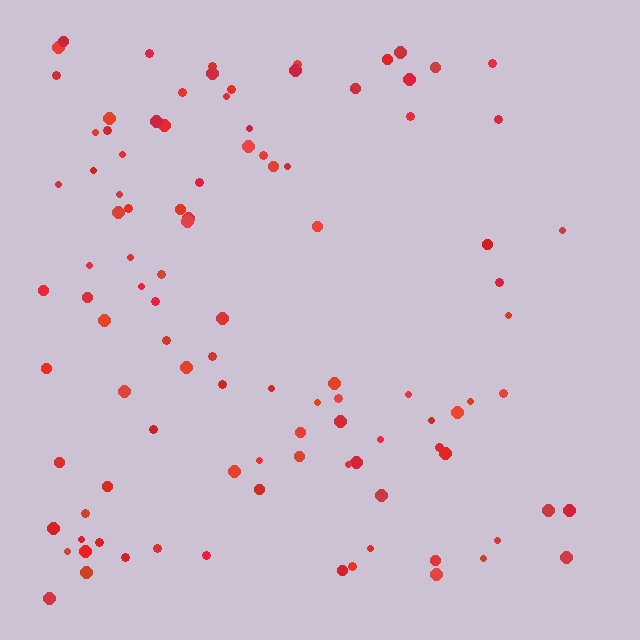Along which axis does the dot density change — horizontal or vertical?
Horizontal.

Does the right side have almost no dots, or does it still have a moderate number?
Still a moderate number, just noticeably fewer than the left.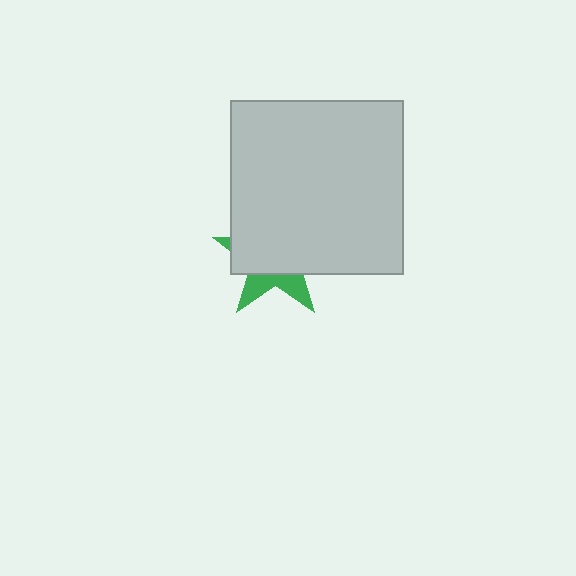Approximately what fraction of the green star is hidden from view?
Roughly 70% of the green star is hidden behind the light gray square.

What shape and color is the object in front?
The object in front is a light gray square.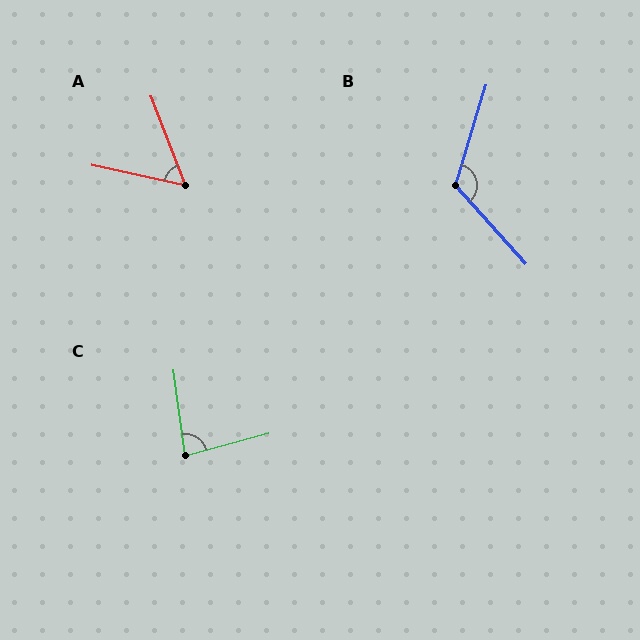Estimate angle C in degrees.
Approximately 82 degrees.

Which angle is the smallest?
A, at approximately 56 degrees.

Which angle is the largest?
B, at approximately 121 degrees.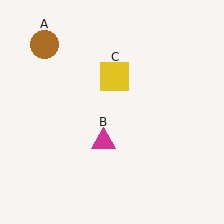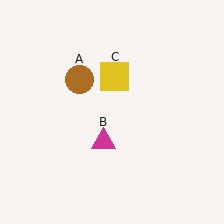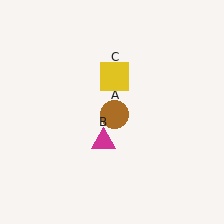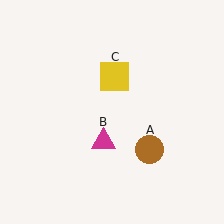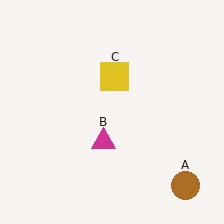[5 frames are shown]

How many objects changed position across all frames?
1 object changed position: brown circle (object A).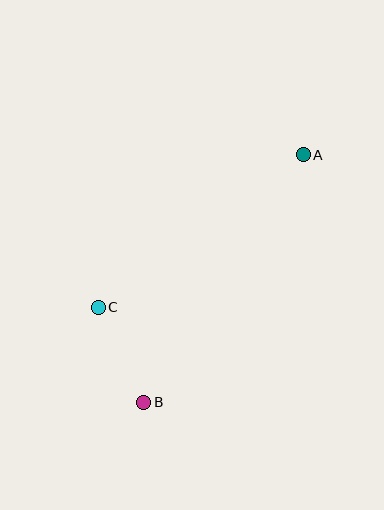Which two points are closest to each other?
Points B and C are closest to each other.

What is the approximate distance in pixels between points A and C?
The distance between A and C is approximately 256 pixels.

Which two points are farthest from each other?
Points A and B are farthest from each other.